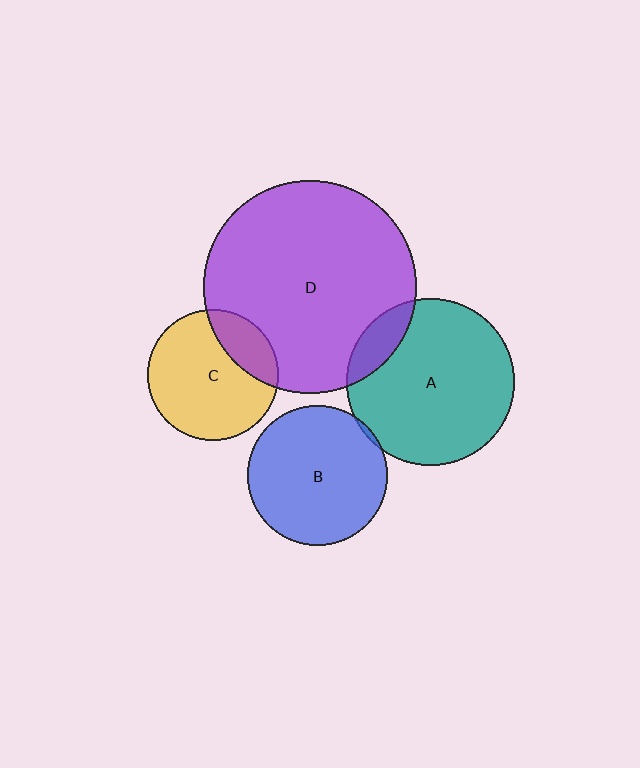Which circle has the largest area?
Circle D (purple).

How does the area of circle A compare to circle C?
Approximately 1.6 times.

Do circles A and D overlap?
Yes.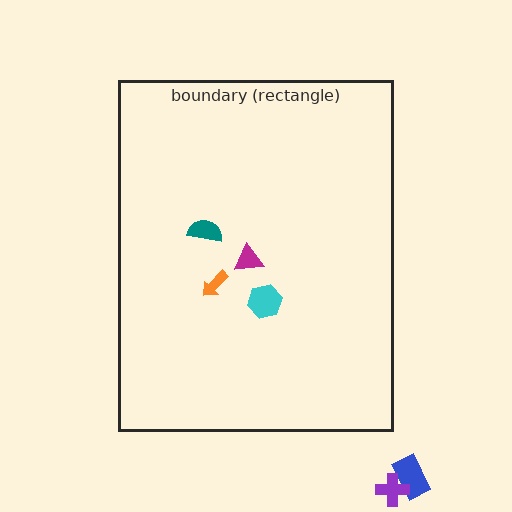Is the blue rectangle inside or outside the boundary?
Outside.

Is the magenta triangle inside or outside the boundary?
Inside.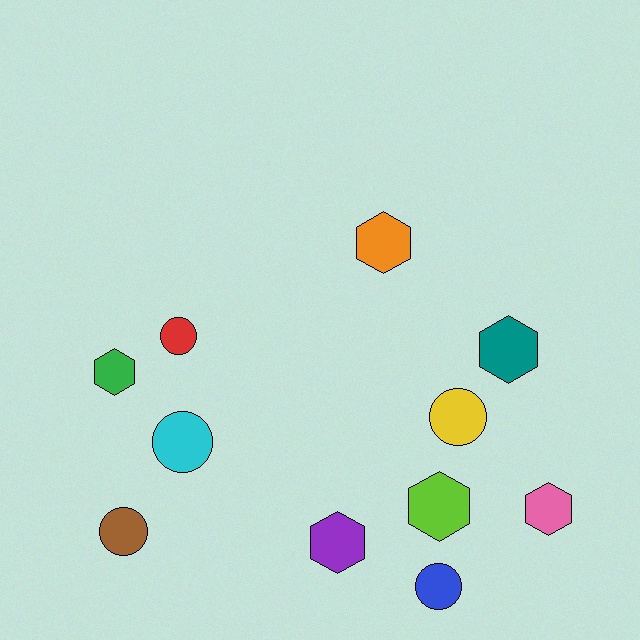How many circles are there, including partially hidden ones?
There are 5 circles.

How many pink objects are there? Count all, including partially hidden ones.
There is 1 pink object.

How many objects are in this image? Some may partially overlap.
There are 11 objects.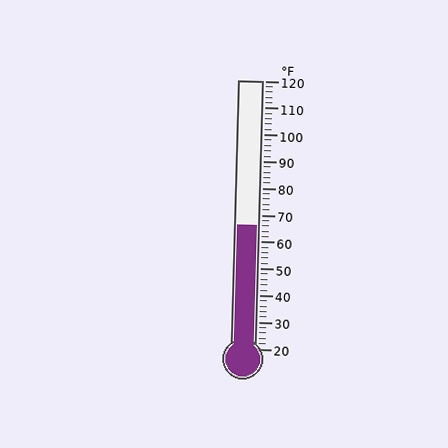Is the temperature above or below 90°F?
The temperature is below 90°F.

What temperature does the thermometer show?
The thermometer shows approximately 66°F.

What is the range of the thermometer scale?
The thermometer scale ranges from 20°F to 120°F.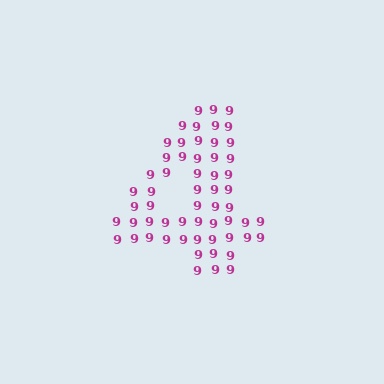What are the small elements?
The small elements are digit 9's.